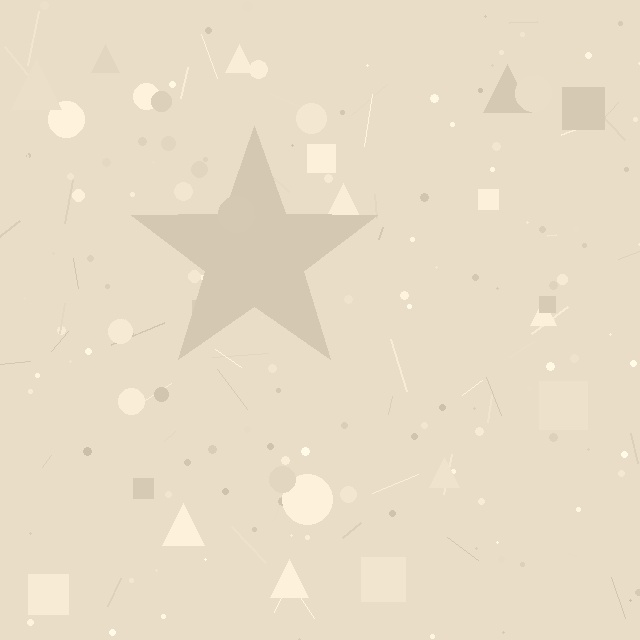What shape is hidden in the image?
A star is hidden in the image.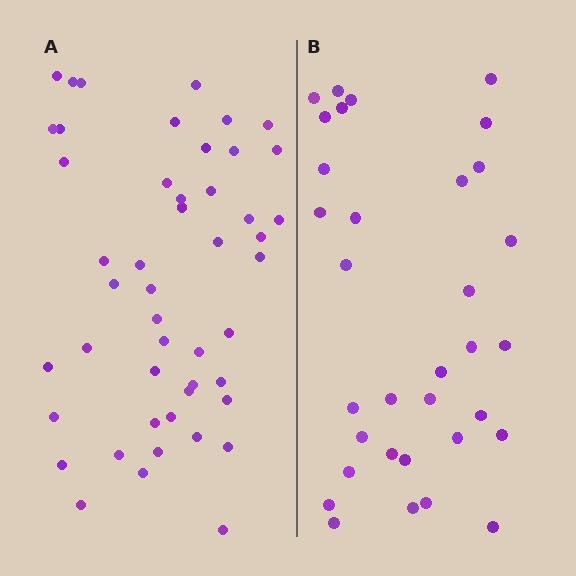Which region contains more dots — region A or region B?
Region A (the left region) has more dots.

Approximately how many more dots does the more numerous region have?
Region A has approximately 15 more dots than region B.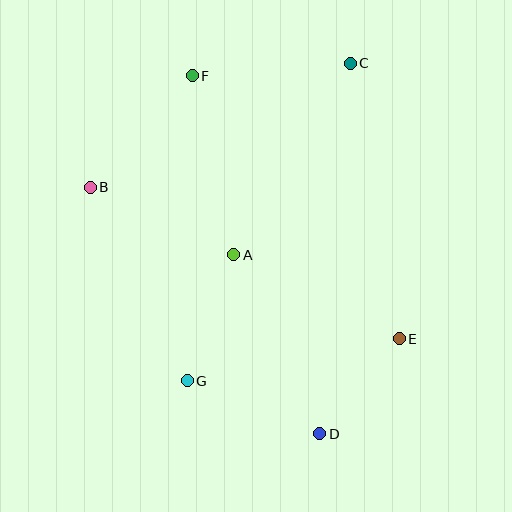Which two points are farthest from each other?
Points D and F are farthest from each other.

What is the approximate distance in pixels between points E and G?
The distance between E and G is approximately 216 pixels.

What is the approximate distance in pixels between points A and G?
The distance between A and G is approximately 135 pixels.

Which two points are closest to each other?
Points D and E are closest to each other.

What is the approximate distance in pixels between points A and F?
The distance between A and F is approximately 184 pixels.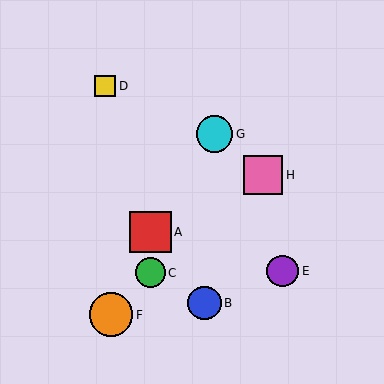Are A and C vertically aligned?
Yes, both are at x≈150.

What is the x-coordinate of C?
Object C is at x≈150.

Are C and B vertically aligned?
No, C is at x≈150 and B is at x≈204.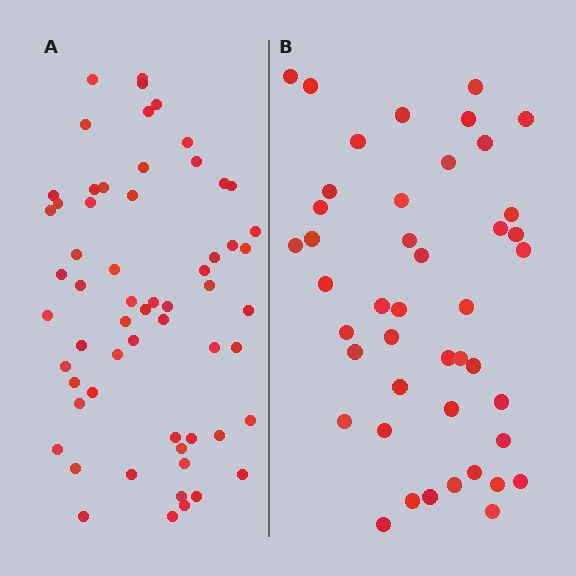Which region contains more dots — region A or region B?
Region A (the left region) has more dots.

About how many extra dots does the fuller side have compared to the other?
Region A has approximately 15 more dots than region B.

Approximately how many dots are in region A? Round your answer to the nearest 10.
About 60 dots.